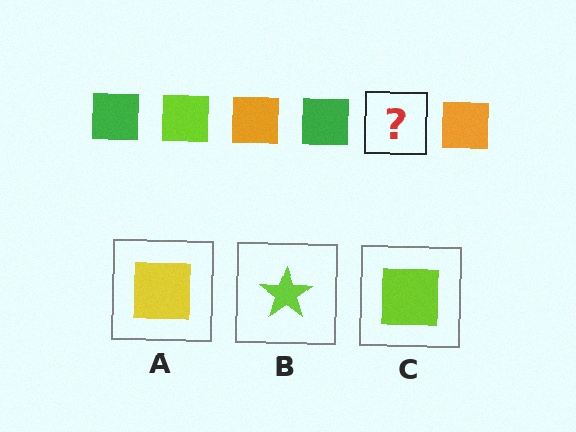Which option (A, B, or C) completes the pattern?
C.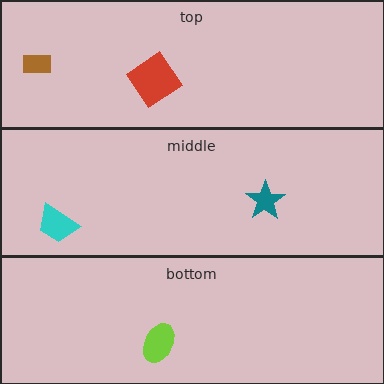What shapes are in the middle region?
The cyan trapezoid, the teal star.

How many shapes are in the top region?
2.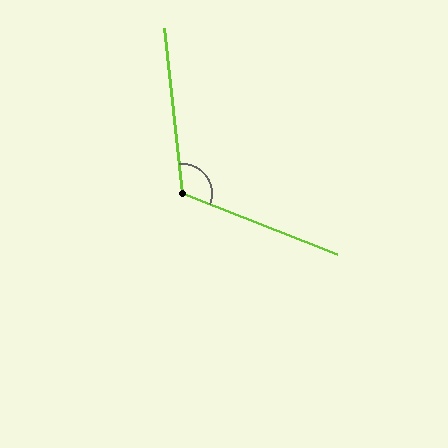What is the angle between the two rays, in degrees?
Approximately 118 degrees.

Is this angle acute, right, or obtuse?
It is obtuse.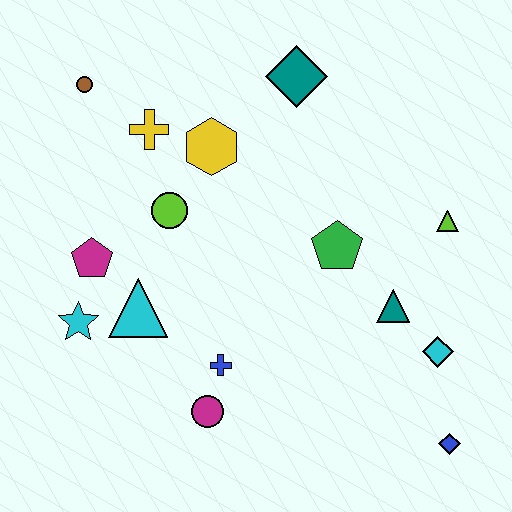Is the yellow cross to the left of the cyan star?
No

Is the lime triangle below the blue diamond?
No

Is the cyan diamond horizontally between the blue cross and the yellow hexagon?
No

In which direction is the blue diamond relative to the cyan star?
The blue diamond is to the right of the cyan star.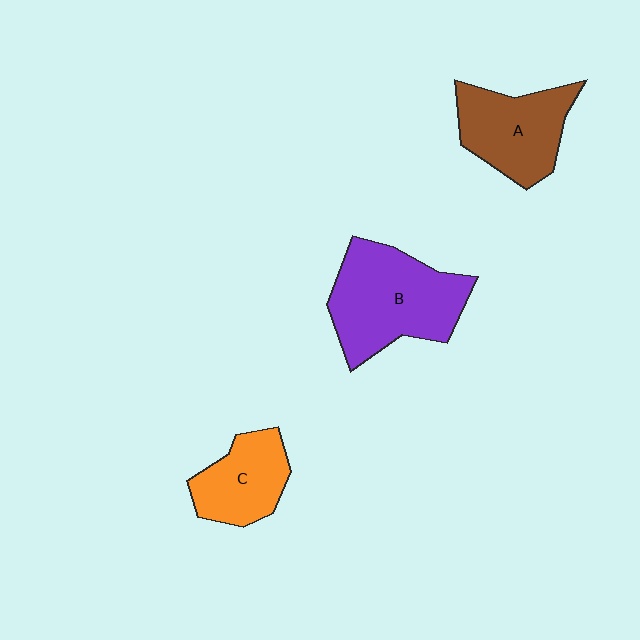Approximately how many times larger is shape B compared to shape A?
Approximately 1.3 times.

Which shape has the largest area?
Shape B (purple).